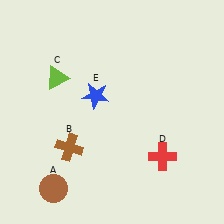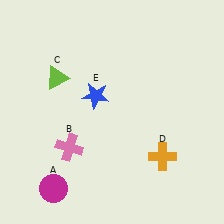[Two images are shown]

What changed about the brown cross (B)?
In Image 1, B is brown. In Image 2, it changed to pink.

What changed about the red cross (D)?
In Image 1, D is red. In Image 2, it changed to orange.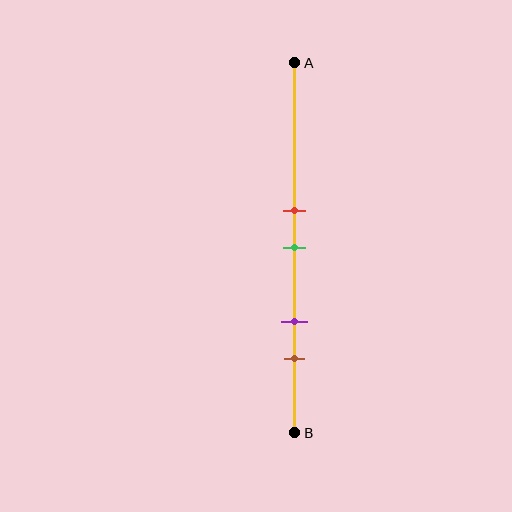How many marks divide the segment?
There are 4 marks dividing the segment.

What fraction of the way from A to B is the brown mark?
The brown mark is approximately 80% (0.8) of the way from A to B.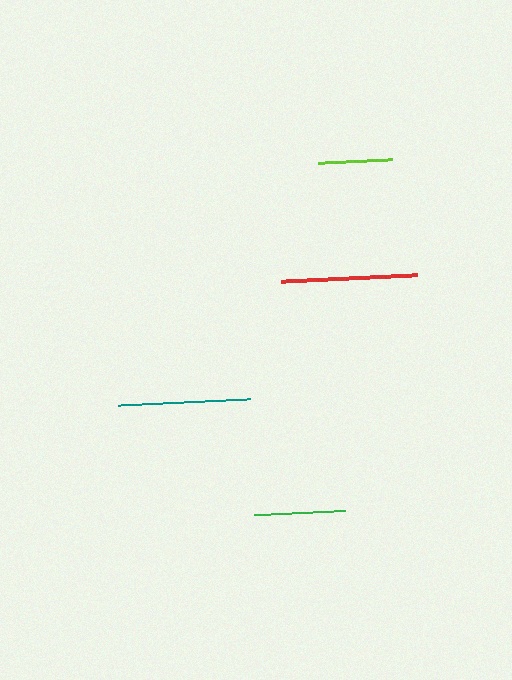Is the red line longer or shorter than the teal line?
The red line is longer than the teal line.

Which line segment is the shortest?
The lime line is the shortest at approximately 74 pixels.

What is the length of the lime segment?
The lime segment is approximately 74 pixels long.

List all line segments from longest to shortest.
From longest to shortest: red, teal, green, lime.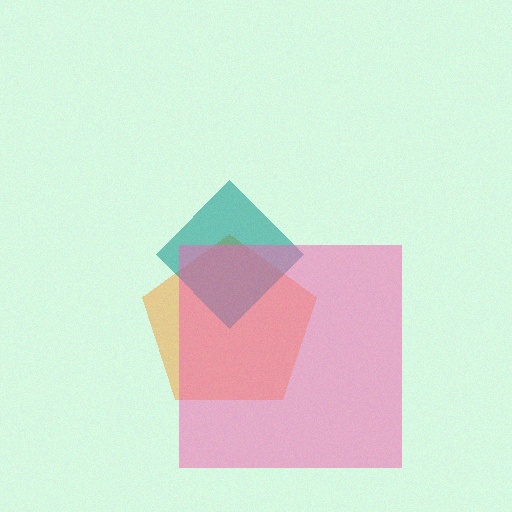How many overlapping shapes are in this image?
There are 3 overlapping shapes in the image.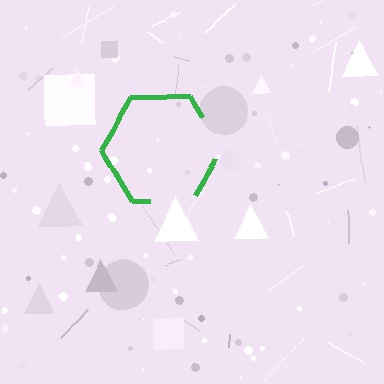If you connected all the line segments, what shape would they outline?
They would outline a hexagon.